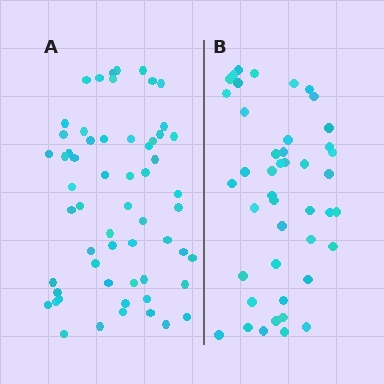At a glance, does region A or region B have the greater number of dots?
Region A (the left region) has more dots.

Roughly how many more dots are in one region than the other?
Region A has approximately 15 more dots than region B.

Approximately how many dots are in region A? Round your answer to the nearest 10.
About 60 dots. (The exact count is 59, which rounds to 60.)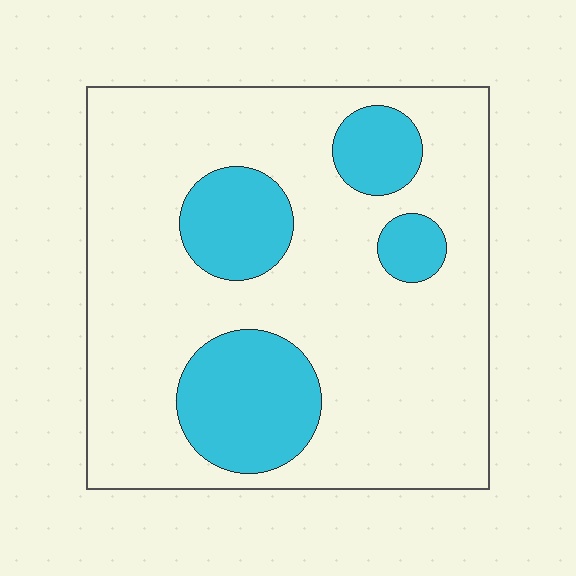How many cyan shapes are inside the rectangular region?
4.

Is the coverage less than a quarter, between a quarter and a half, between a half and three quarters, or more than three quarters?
Less than a quarter.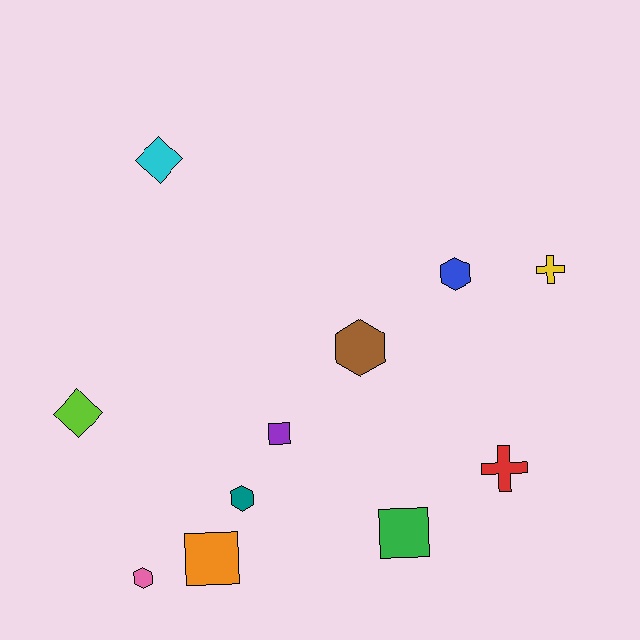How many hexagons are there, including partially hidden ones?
There are 4 hexagons.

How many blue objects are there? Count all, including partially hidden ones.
There is 1 blue object.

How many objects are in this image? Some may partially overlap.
There are 11 objects.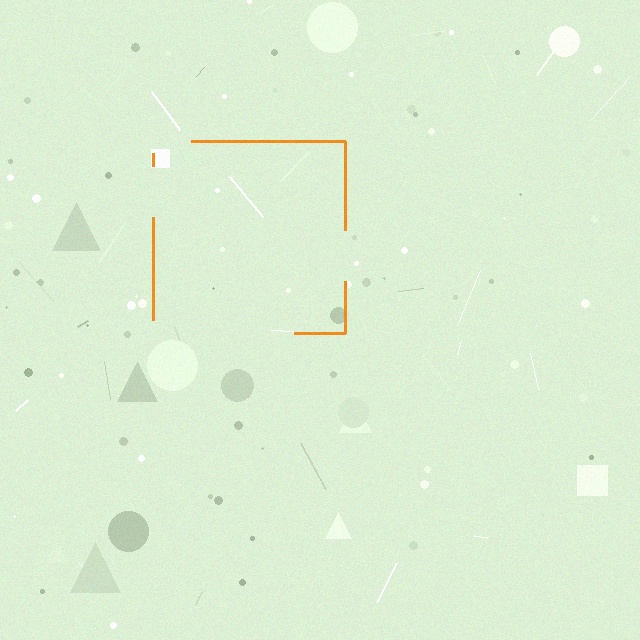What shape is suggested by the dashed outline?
The dashed outline suggests a square.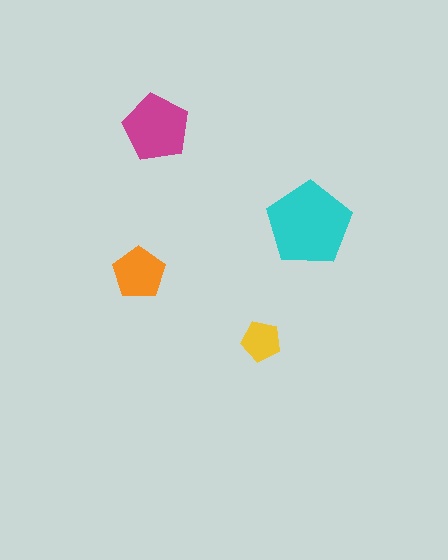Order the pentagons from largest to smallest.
the cyan one, the magenta one, the orange one, the yellow one.